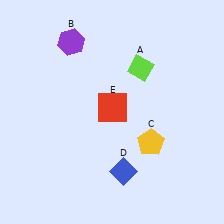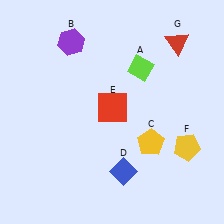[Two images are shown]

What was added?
A yellow pentagon (F), a red triangle (G) were added in Image 2.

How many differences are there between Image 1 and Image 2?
There are 2 differences between the two images.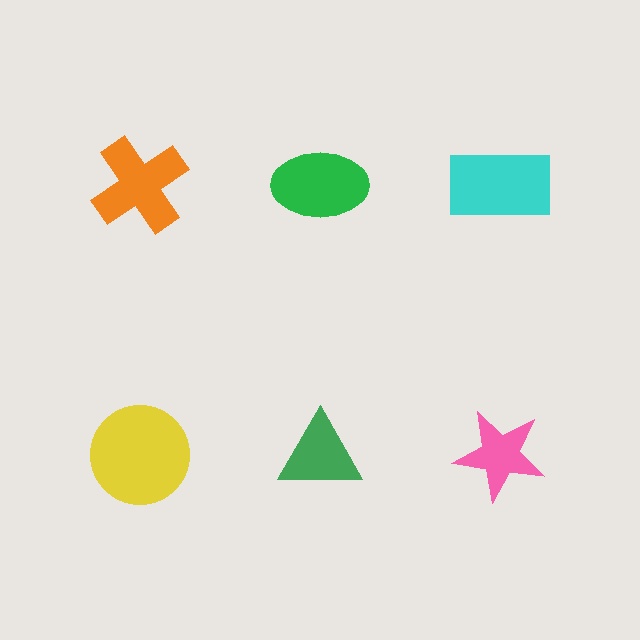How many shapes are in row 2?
3 shapes.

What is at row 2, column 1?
A yellow circle.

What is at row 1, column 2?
A green ellipse.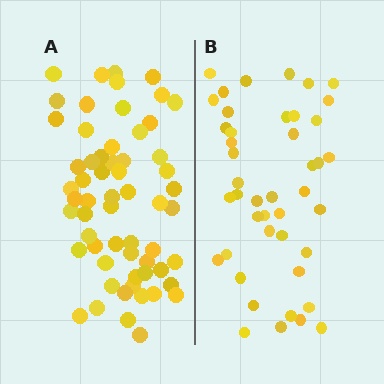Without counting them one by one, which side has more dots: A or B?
Region A (the left region) has more dots.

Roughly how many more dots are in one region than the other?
Region A has approximately 15 more dots than region B.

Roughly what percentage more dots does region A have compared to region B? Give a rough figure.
About 35% more.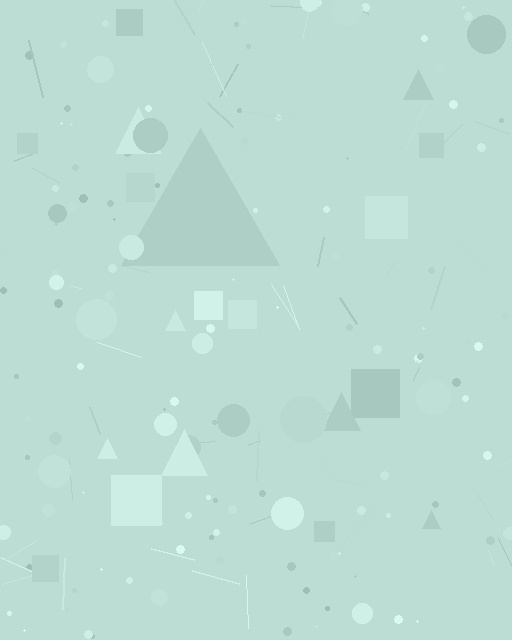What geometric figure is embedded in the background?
A triangle is embedded in the background.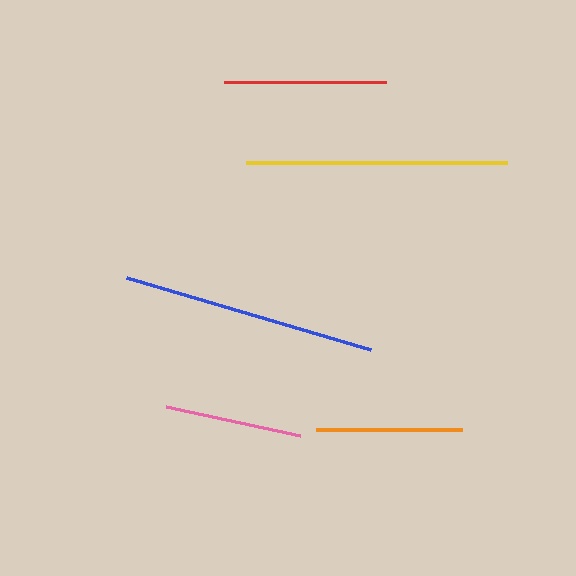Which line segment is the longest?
The yellow line is the longest at approximately 261 pixels.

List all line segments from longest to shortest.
From longest to shortest: yellow, blue, red, orange, pink.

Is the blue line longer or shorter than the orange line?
The blue line is longer than the orange line.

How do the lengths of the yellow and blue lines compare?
The yellow and blue lines are approximately the same length.